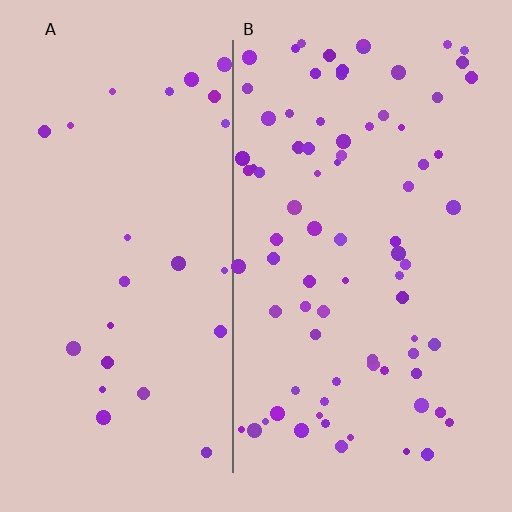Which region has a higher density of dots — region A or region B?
B (the right).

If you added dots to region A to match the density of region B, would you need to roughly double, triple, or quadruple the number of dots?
Approximately triple.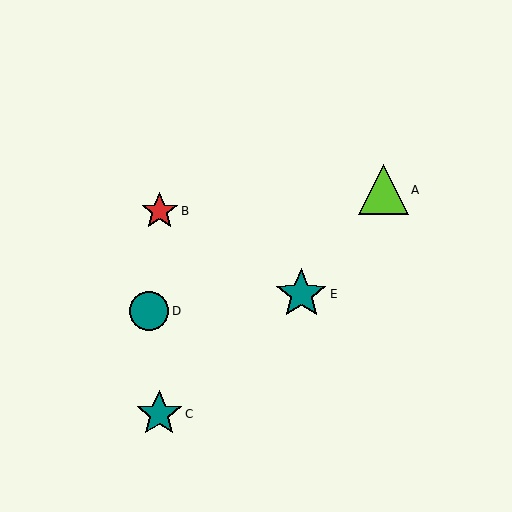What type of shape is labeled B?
Shape B is a red star.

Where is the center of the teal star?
The center of the teal star is at (301, 294).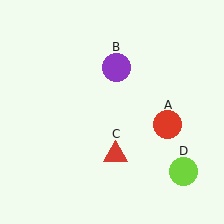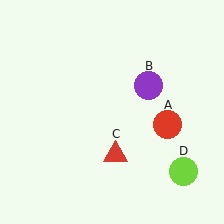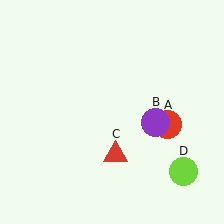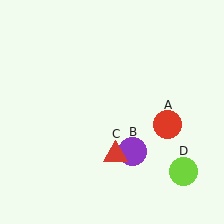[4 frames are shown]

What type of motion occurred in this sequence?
The purple circle (object B) rotated clockwise around the center of the scene.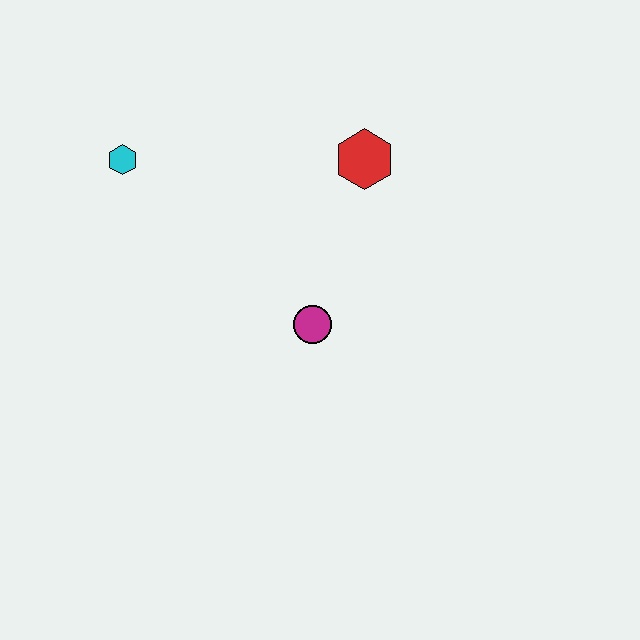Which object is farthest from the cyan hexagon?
The magenta circle is farthest from the cyan hexagon.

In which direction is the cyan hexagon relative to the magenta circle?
The cyan hexagon is to the left of the magenta circle.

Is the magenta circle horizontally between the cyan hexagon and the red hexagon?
Yes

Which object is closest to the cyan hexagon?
The red hexagon is closest to the cyan hexagon.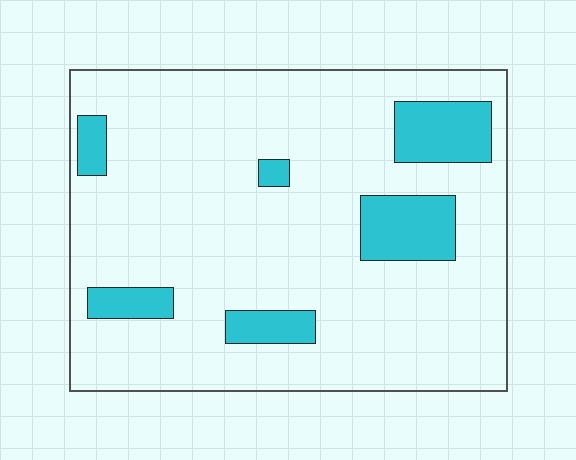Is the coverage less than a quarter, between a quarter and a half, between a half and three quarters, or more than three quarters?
Less than a quarter.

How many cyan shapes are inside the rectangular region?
6.